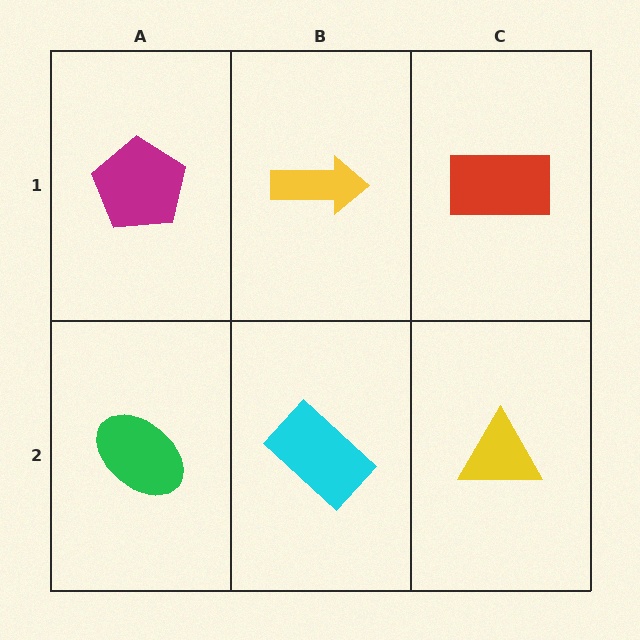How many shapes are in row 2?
3 shapes.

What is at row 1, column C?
A red rectangle.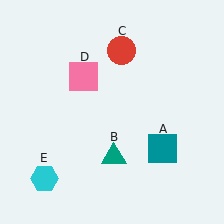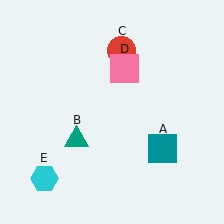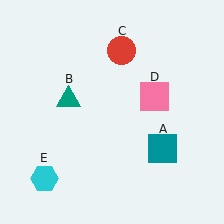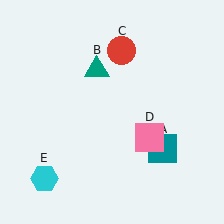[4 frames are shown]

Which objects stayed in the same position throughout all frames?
Teal square (object A) and red circle (object C) and cyan hexagon (object E) remained stationary.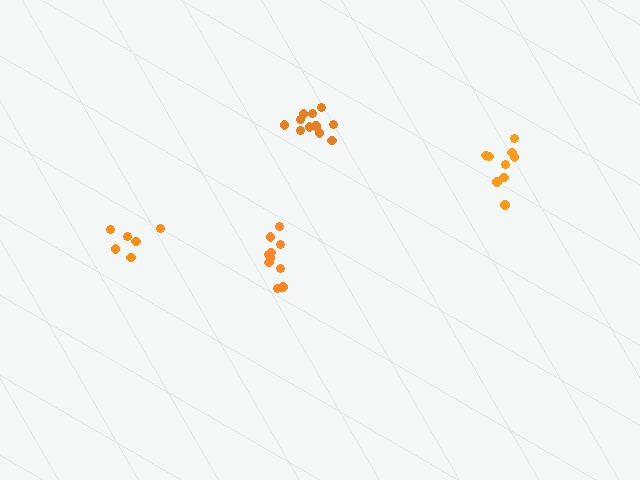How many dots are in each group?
Group 1: 11 dots, Group 2: 9 dots, Group 3: 10 dots, Group 4: 6 dots (36 total).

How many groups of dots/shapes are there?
There are 4 groups.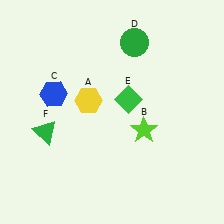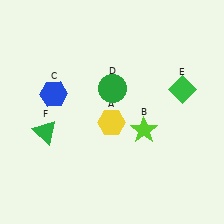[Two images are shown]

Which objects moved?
The objects that moved are: the yellow hexagon (A), the green circle (D), the green diamond (E).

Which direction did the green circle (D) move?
The green circle (D) moved down.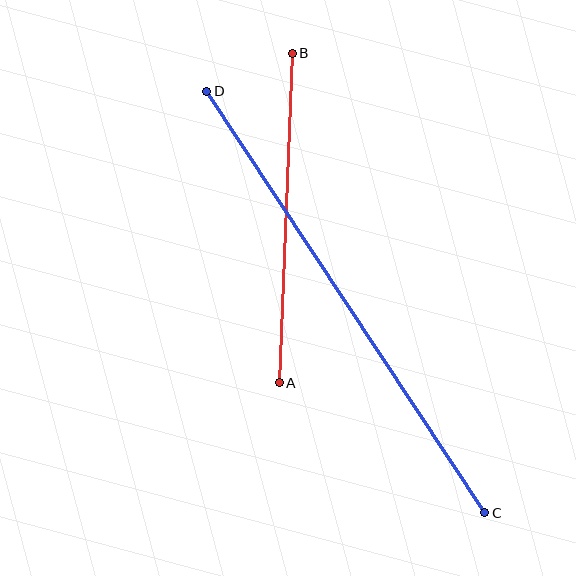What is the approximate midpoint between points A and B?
The midpoint is at approximately (286, 218) pixels.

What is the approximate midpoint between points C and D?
The midpoint is at approximately (346, 302) pixels.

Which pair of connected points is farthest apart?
Points C and D are farthest apart.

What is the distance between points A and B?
The distance is approximately 330 pixels.